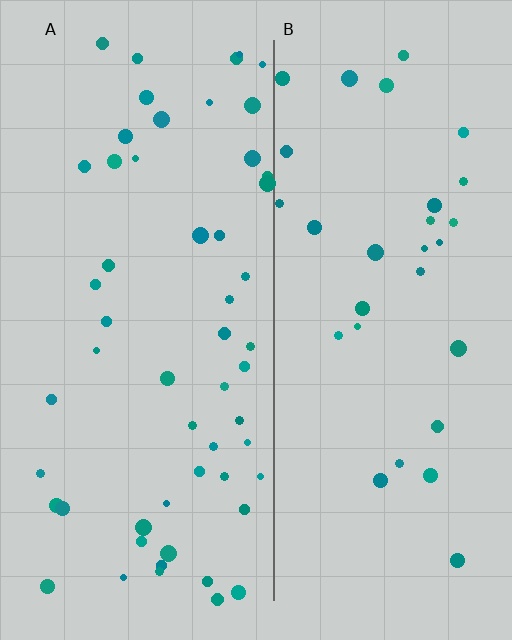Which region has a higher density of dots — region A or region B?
A (the left).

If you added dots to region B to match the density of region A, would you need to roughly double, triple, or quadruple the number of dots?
Approximately double.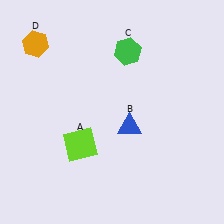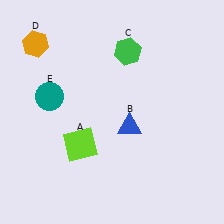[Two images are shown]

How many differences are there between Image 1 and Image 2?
There is 1 difference between the two images.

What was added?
A teal circle (E) was added in Image 2.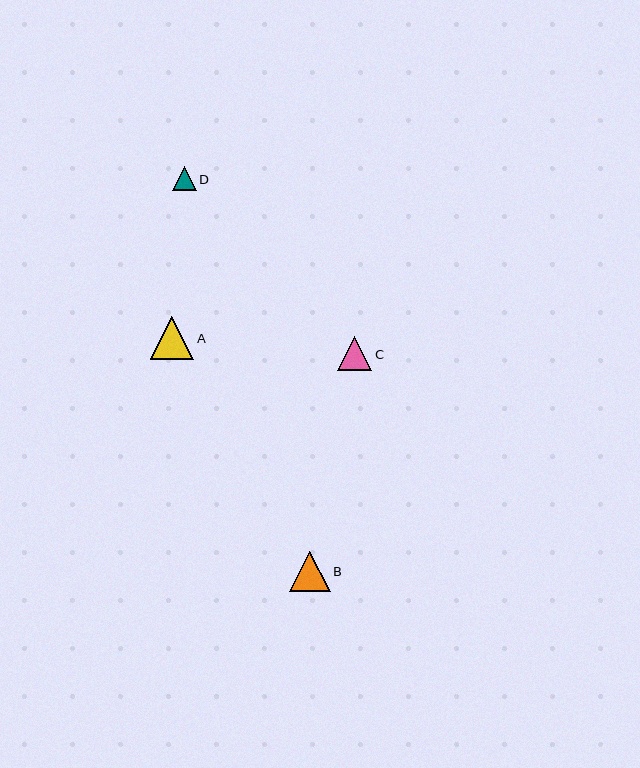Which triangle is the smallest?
Triangle D is the smallest with a size of approximately 24 pixels.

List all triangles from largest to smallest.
From largest to smallest: A, B, C, D.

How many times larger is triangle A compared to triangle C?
Triangle A is approximately 1.3 times the size of triangle C.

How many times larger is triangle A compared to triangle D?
Triangle A is approximately 1.8 times the size of triangle D.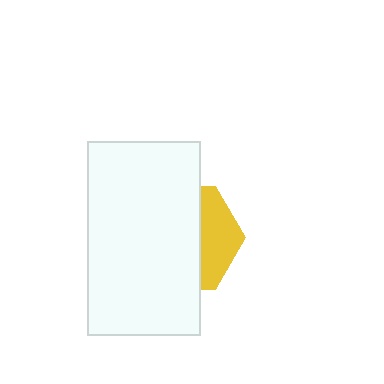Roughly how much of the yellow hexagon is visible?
A small part of it is visible (roughly 32%).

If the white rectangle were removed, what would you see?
You would see the complete yellow hexagon.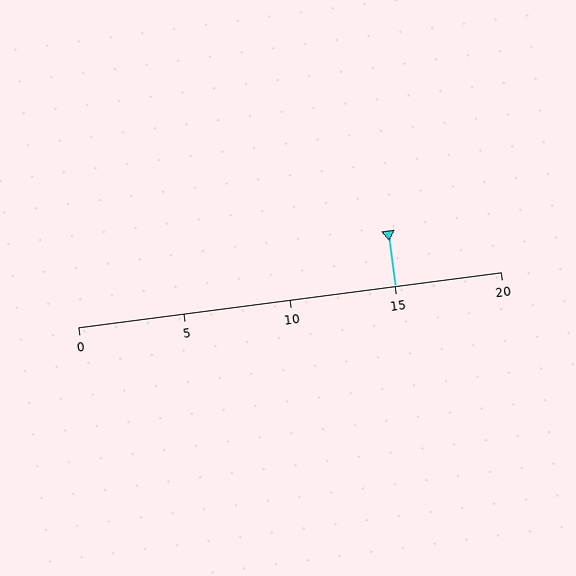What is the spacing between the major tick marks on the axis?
The major ticks are spaced 5 apart.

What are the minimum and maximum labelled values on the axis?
The axis runs from 0 to 20.